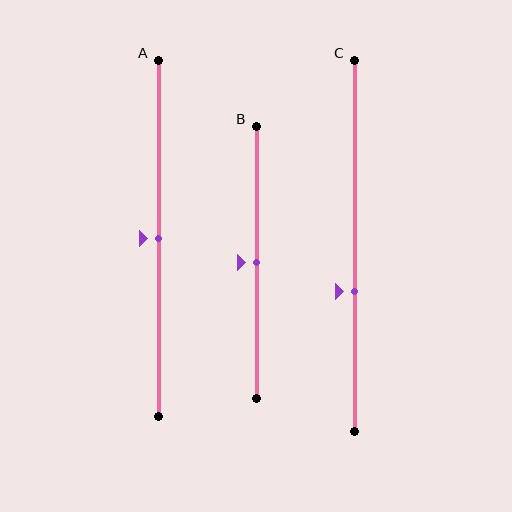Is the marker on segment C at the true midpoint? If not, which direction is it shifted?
No, the marker on segment C is shifted downward by about 12% of the segment length.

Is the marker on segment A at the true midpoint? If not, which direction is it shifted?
Yes, the marker on segment A is at the true midpoint.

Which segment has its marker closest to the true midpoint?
Segment A has its marker closest to the true midpoint.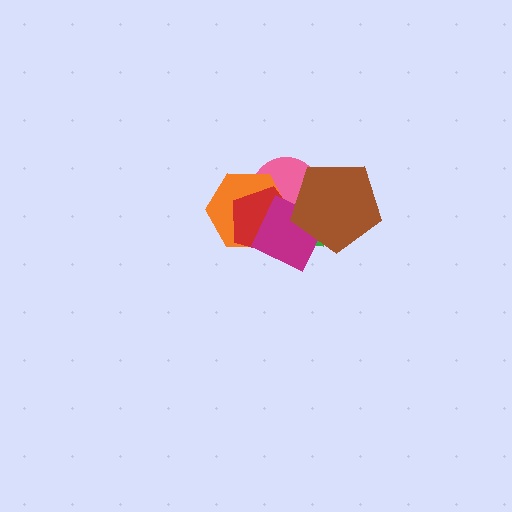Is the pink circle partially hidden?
Yes, it is partially covered by another shape.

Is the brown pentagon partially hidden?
No, no other shape covers it.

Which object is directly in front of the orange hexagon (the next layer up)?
The red pentagon is directly in front of the orange hexagon.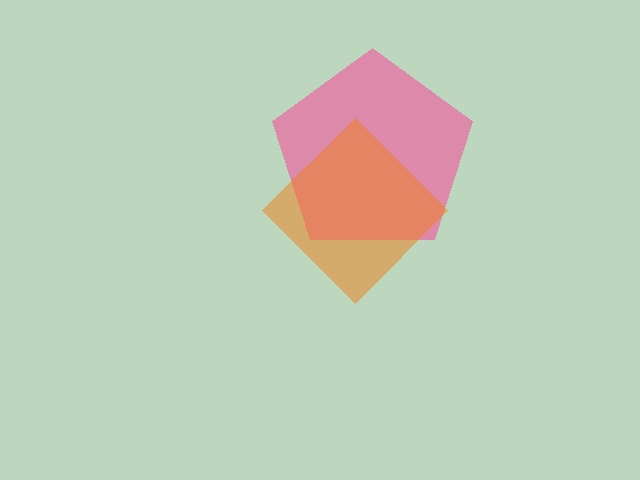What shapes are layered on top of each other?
The layered shapes are: a pink pentagon, an orange diamond.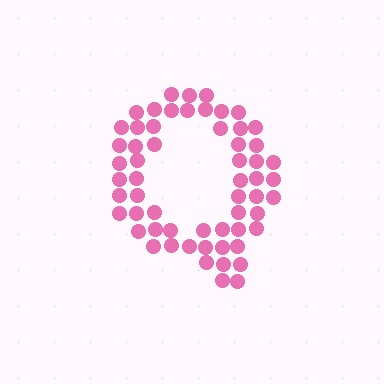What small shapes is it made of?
It is made of small circles.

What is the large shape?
The large shape is the letter Q.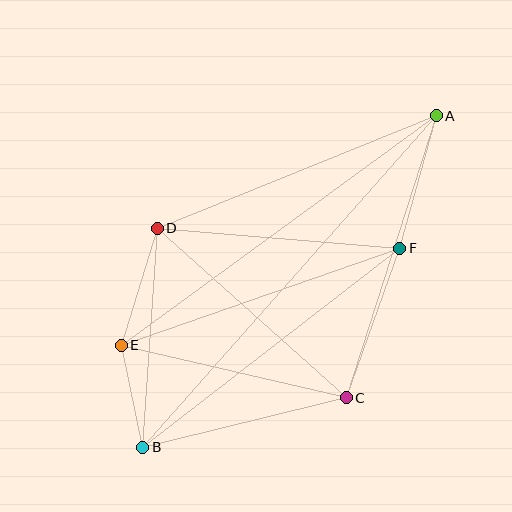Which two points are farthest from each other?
Points A and B are farthest from each other.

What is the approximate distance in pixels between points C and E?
The distance between C and E is approximately 231 pixels.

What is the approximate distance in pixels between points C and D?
The distance between C and D is approximately 254 pixels.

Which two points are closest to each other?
Points B and E are closest to each other.